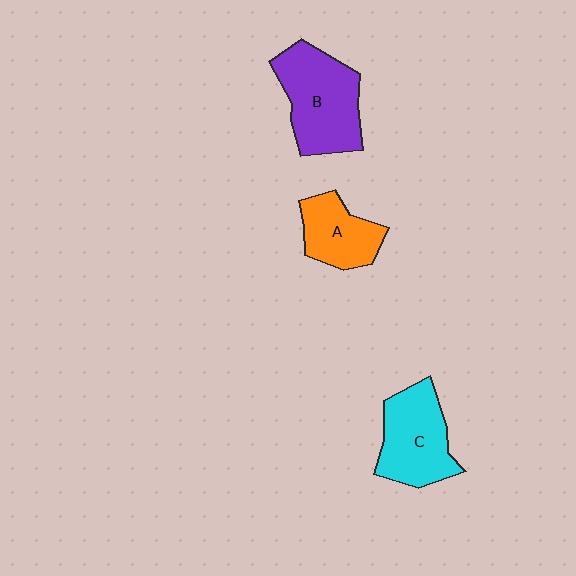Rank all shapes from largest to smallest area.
From largest to smallest: B (purple), C (cyan), A (orange).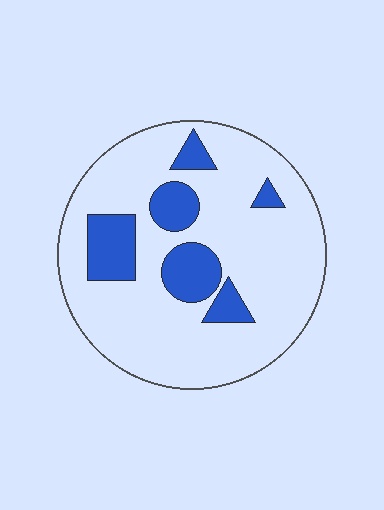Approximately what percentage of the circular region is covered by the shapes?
Approximately 20%.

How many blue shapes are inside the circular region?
6.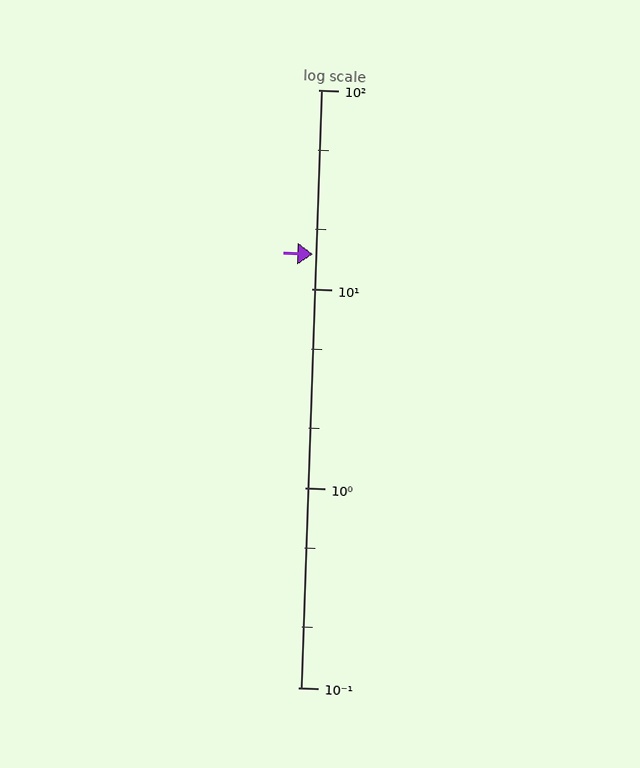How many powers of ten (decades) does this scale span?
The scale spans 3 decades, from 0.1 to 100.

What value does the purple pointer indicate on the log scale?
The pointer indicates approximately 15.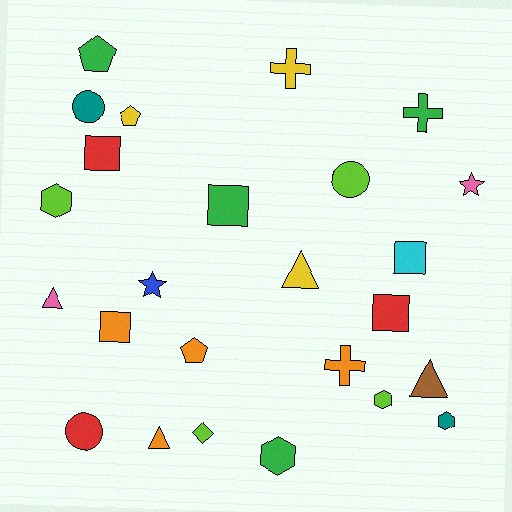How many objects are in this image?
There are 25 objects.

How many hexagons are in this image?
There are 4 hexagons.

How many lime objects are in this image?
There are 4 lime objects.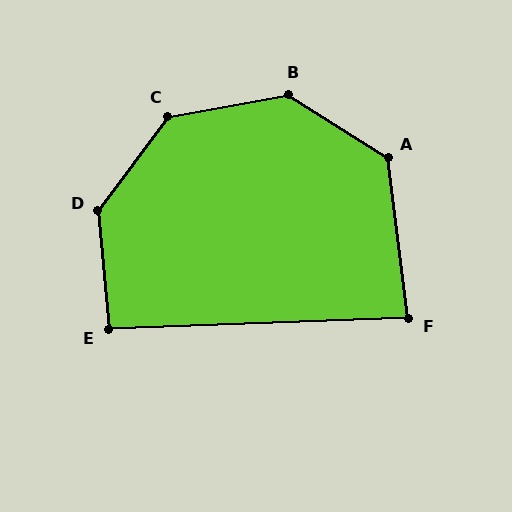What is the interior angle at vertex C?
Approximately 137 degrees (obtuse).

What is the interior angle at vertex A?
Approximately 130 degrees (obtuse).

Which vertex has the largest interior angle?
D, at approximately 138 degrees.